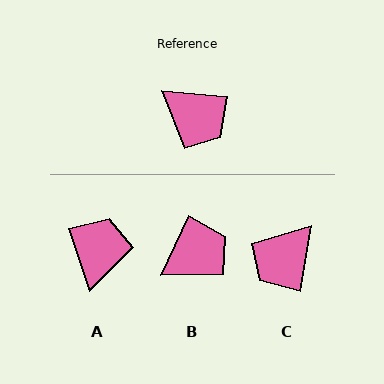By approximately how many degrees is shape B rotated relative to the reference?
Approximately 70 degrees counter-clockwise.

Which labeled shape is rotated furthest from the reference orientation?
A, about 114 degrees away.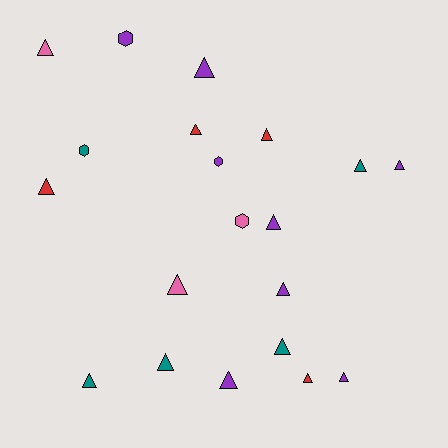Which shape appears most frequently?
Triangle, with 16 objects.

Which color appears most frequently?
Purple, with 8 objects.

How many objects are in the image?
There are 20 objects.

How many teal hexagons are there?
There is 1 teal hexagon.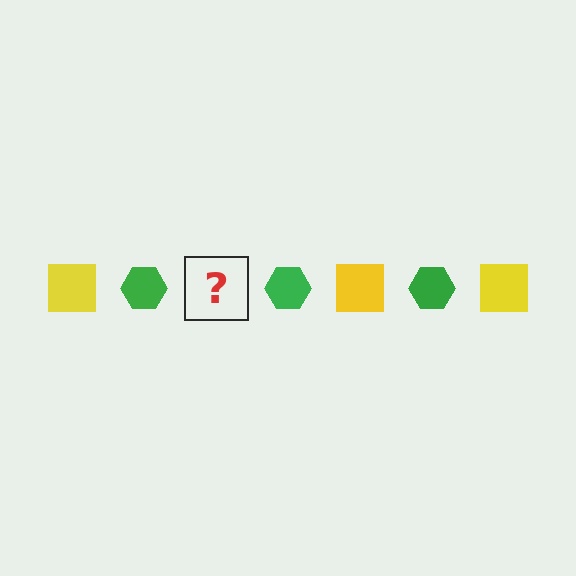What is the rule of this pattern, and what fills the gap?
The rule is that the pattern alternates between yellow square and green hexagon. The gap should be filled with a yellow square.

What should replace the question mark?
The question mark should be replaced with a yellow square.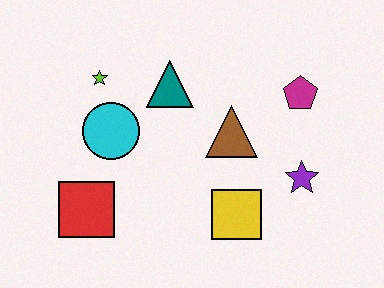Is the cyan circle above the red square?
Yes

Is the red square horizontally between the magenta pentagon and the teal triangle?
No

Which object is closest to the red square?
The cyan circle is closest to the red square.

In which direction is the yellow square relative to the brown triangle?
The yellow square is below the brown triangle.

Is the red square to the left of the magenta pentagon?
Yes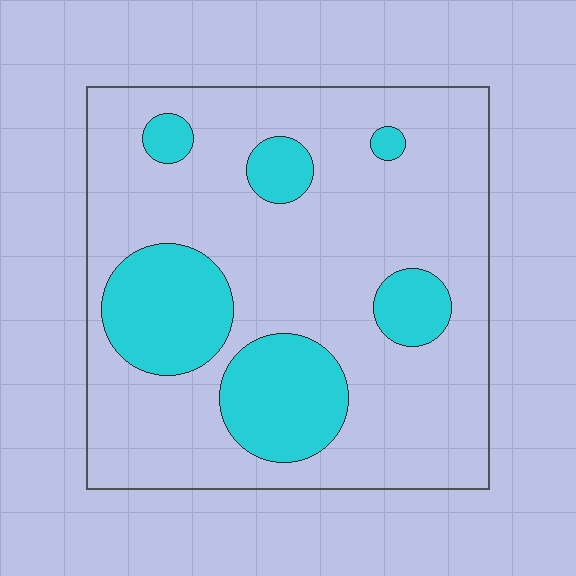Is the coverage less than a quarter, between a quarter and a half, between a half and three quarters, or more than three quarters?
Less than a quarter.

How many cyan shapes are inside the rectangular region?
6.